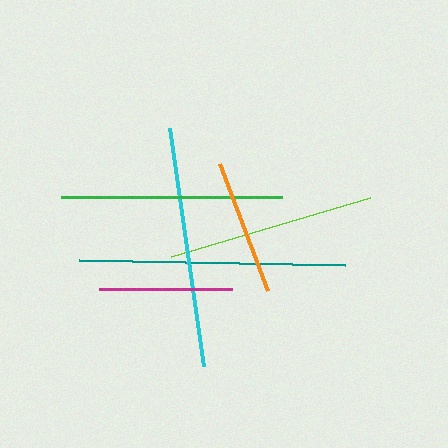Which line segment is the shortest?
The magenta line is the shortest at approximately 133 pixels.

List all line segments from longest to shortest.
From longest to shortest: teal, cyan, green, lime, orange, magenta.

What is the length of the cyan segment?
The cyan segment is approximately 241 pixels long.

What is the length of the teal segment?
The teal segment is approximately 265 pixels long.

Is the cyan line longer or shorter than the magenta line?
The cyan line is longer than the magenta line.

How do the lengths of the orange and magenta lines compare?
The orange and magenta lines are approximately the same length.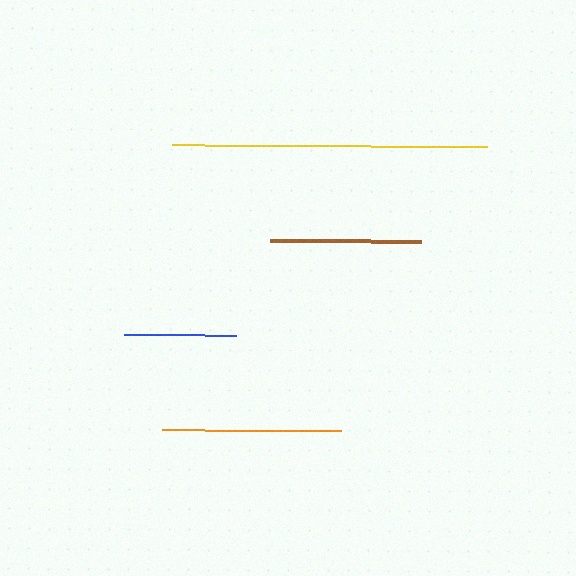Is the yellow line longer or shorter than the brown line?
The yellow line is longer than the brown line.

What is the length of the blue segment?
The blue segment is approximately 112 pixels long.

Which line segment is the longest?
The yellow line is the longest at approximately 315 pixels.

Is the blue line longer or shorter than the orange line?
The orange line is longer than the blue line.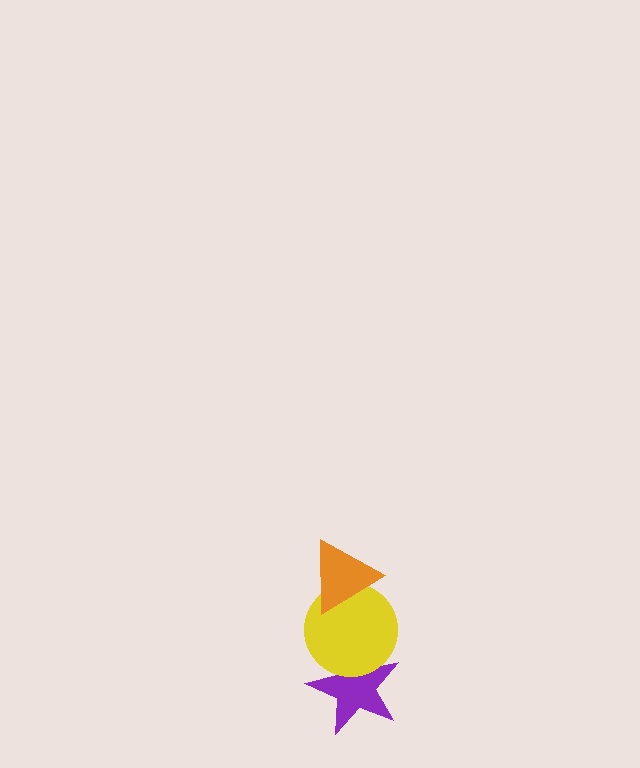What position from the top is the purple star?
The purple star is 3rd from the top.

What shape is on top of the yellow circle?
The orange triangle is on top of the yellow circle.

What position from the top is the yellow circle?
The yellow circle is 2nd from the top.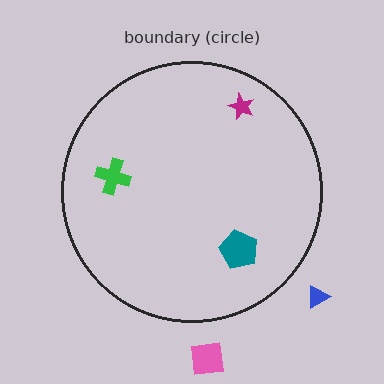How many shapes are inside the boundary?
3 inside, 2 outside.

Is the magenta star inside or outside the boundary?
Inside.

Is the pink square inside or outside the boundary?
Outside.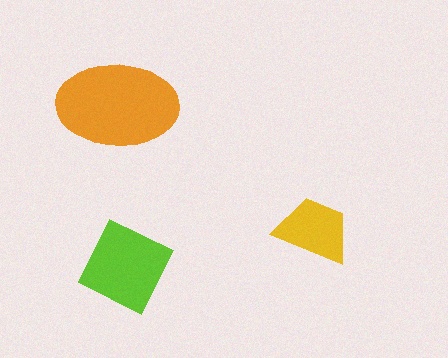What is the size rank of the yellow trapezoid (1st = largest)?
3rd.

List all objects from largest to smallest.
The orange ellipse, the lime square, the yellow trapezoid.